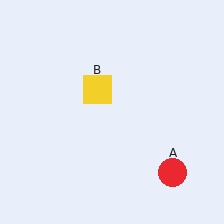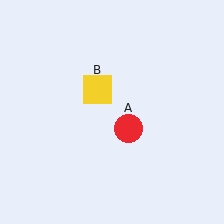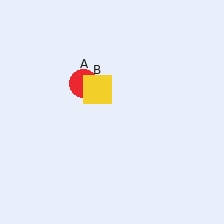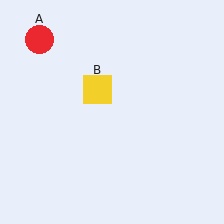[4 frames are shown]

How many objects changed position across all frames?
1 object changed position: red circle (object A).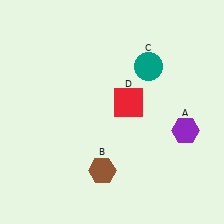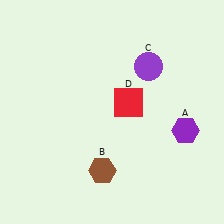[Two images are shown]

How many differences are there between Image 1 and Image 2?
There is 1 difference between the two images.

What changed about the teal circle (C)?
In Image 1, C is teal. In Image 2, it changed to purple.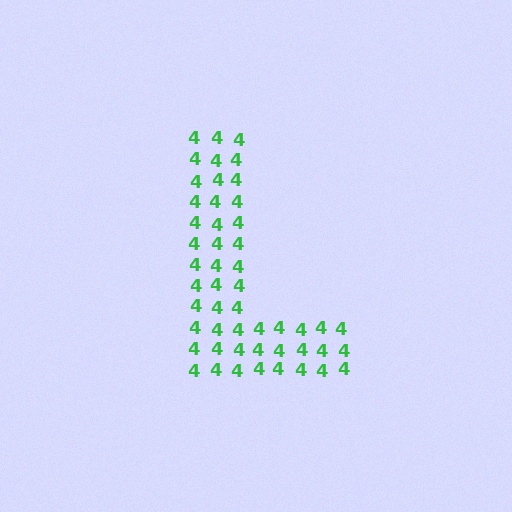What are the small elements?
The small elements are digit 4's.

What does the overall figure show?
The overall figure shows the letter L.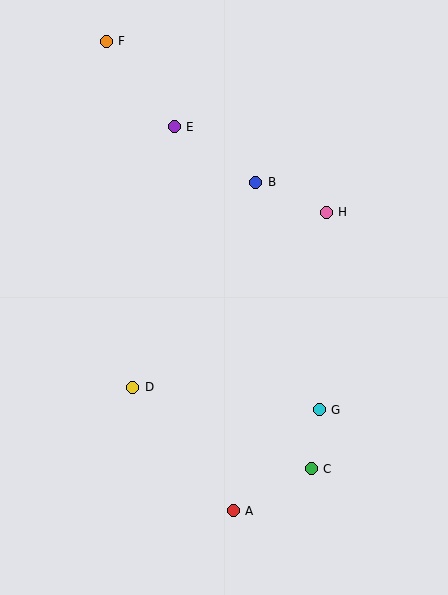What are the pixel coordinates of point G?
Point G is at (319, 410).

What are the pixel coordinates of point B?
Point B is at (256, 182).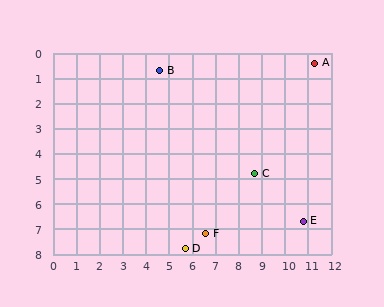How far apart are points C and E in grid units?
Points C and E are about 2.8 grid units apart.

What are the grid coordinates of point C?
Point C is at approximately (8.7, 4.8).